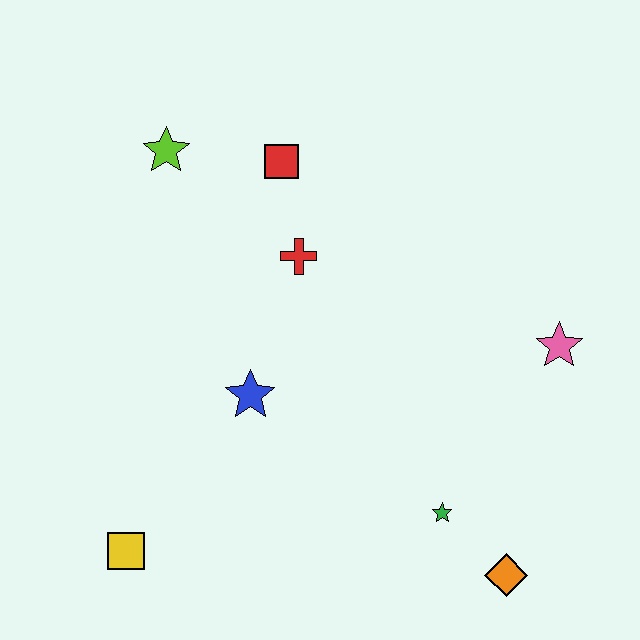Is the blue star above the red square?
No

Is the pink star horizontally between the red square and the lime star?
No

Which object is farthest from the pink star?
The yellow square is farthest from the pink star.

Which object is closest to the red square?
The red cross is closest to the red square.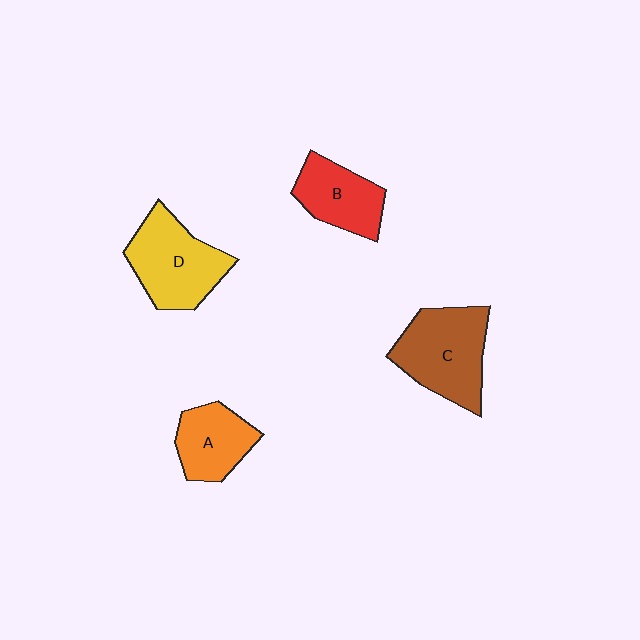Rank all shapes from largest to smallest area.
From largest to smallest: C (brown), D (yellow), B (red), A (orange).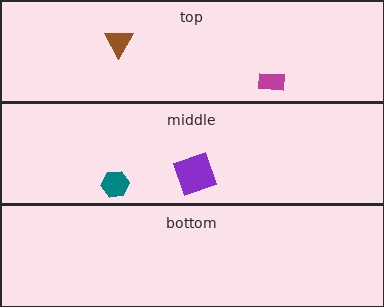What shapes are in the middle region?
The purple square, the teal hexagon.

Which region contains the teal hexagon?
The middle region.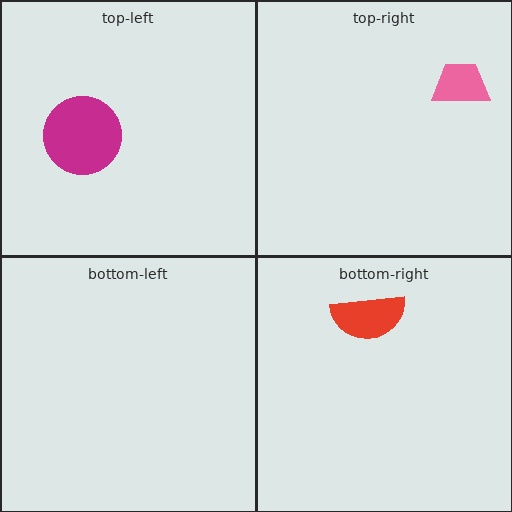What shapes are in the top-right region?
The pink trapezoid.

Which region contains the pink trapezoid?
The top-right region.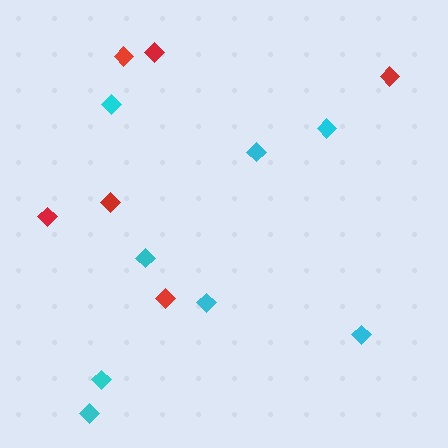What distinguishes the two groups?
There are 2 groups: one group of cyan diamonds (8) and one group of red diamonds (6).